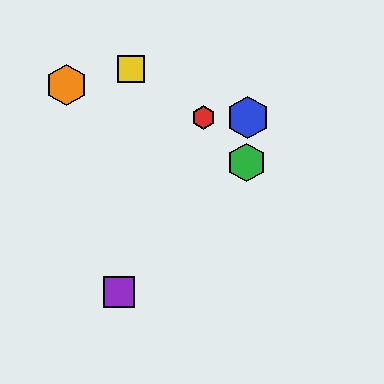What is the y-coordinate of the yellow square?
The yellow square is at y≈69.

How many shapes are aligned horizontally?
2 shapes (the red hexagon, the blue hexagon) are aligned horizontally.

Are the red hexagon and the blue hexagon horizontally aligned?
Yes, both are at y≈118.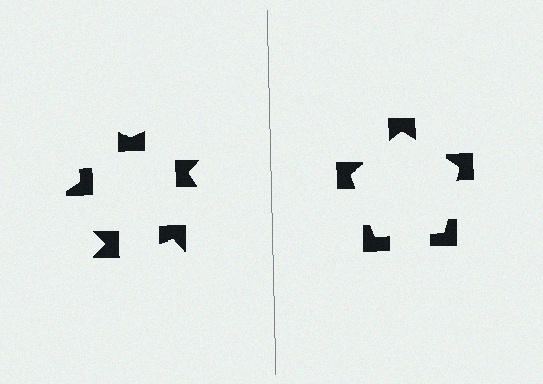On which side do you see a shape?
An illusory pentagon appears on the right side. On the left side the wedge cuts are rotated, so no coherent shape forms.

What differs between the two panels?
The notched squares are positioned identically on both sides; only the wedge orientations differ. On the right they align to a pentagon; on the left they are misaligned.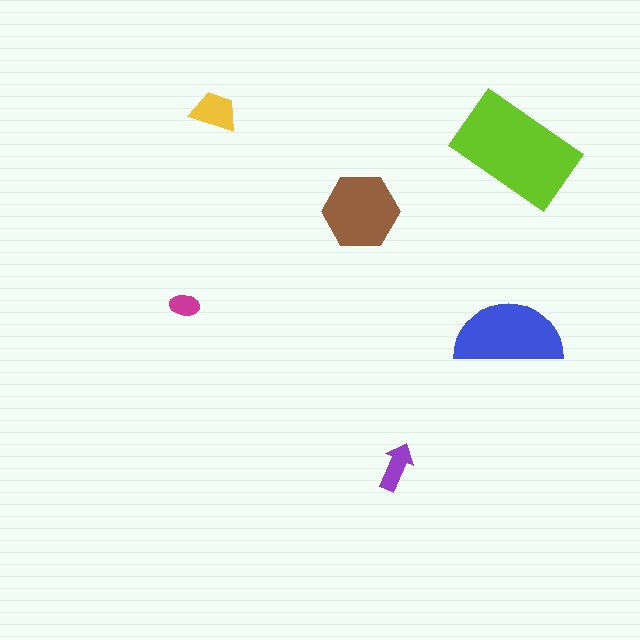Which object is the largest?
The lime rectangle.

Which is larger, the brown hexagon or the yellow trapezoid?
The brown hexagon.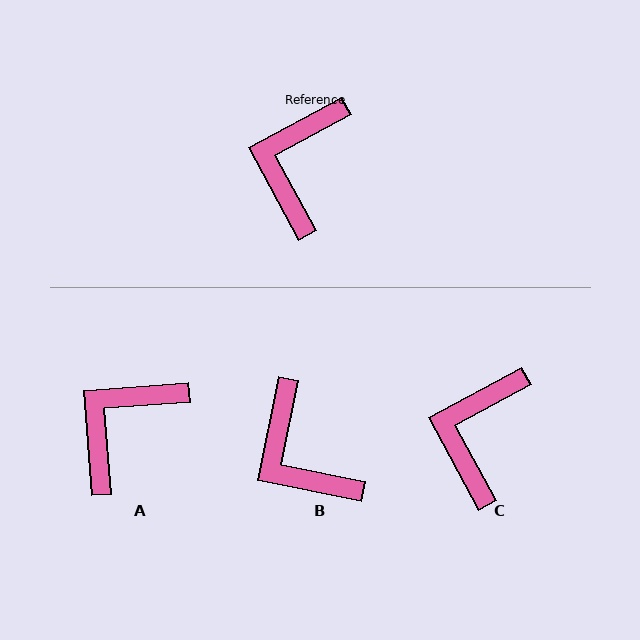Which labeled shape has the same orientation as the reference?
C.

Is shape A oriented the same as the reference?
No, it is off by about 24 degrees.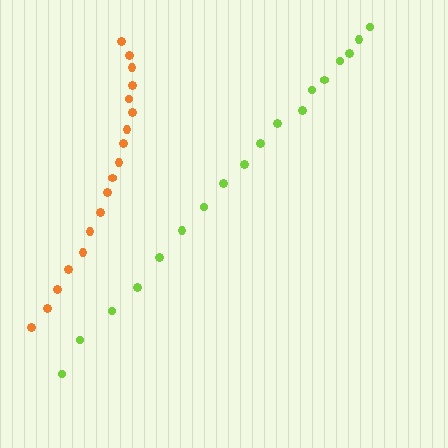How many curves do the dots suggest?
There are 2 distinct paths.